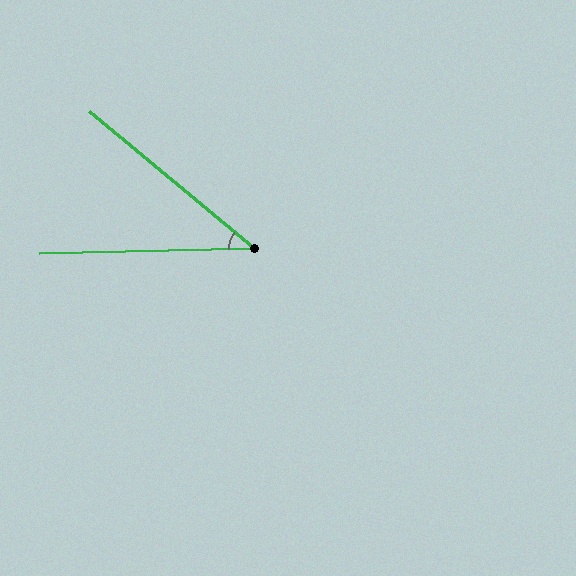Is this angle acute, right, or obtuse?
It is acute.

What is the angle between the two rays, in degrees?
Approximately 41 degrees.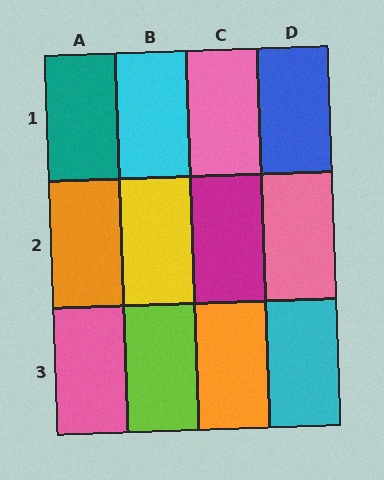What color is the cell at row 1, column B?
Cyan.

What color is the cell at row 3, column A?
Pink.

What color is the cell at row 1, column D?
Blue.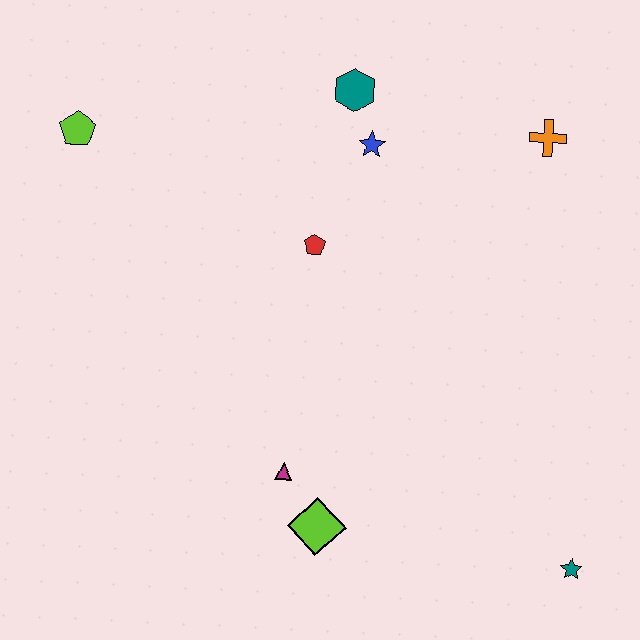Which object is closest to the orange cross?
The blue star is closest to the orange cross.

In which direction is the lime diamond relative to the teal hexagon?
The lime diamond is below the teal hexagon.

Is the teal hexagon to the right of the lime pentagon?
Yes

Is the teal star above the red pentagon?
No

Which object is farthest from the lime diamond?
The lime pentagon is farthest from the lime diamond.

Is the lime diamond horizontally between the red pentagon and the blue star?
Yes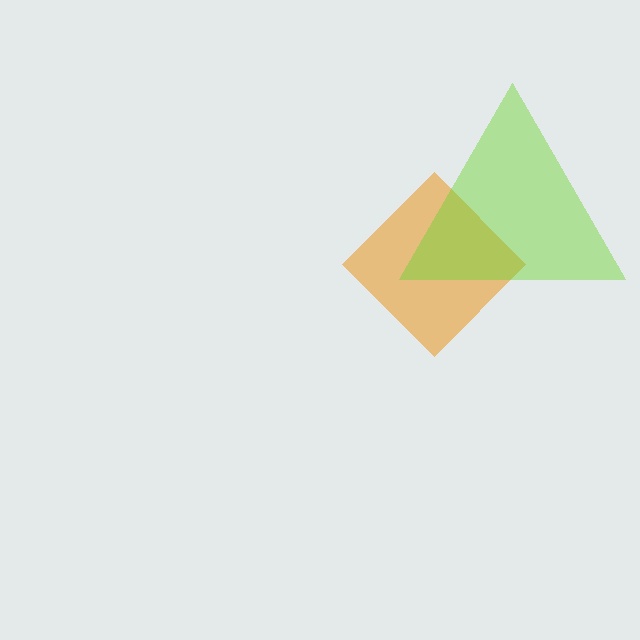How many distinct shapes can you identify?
There are 2 distinct shapes: an orange diamond, a lime triangle.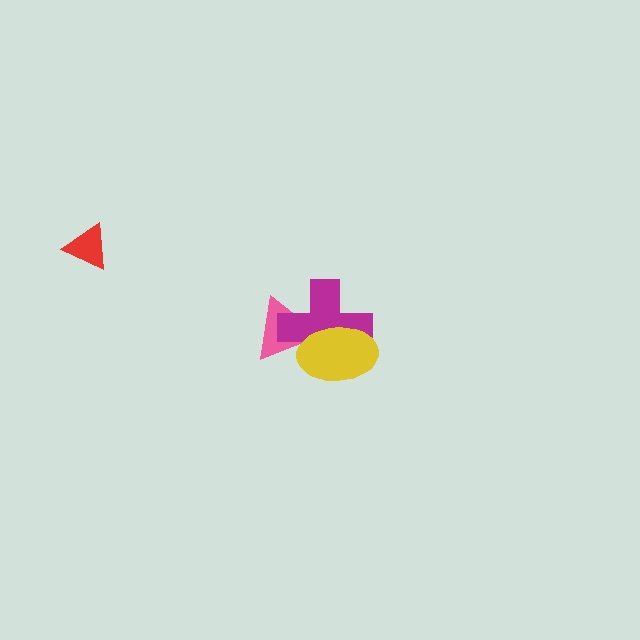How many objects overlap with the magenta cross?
2 objects overlap with the magenta cross.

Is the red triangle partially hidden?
No, no other shape covers it.